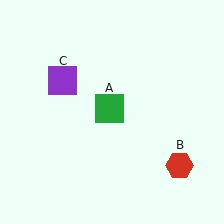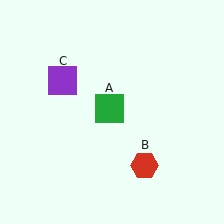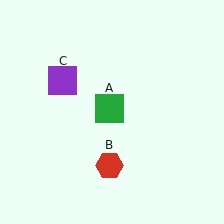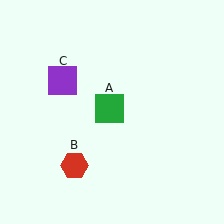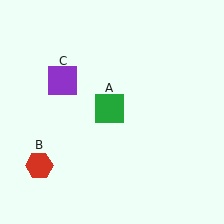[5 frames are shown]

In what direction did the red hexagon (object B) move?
The red hexagon (object B) moved left.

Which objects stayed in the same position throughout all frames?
Green square (object A) and purple square (object C) remained stationary.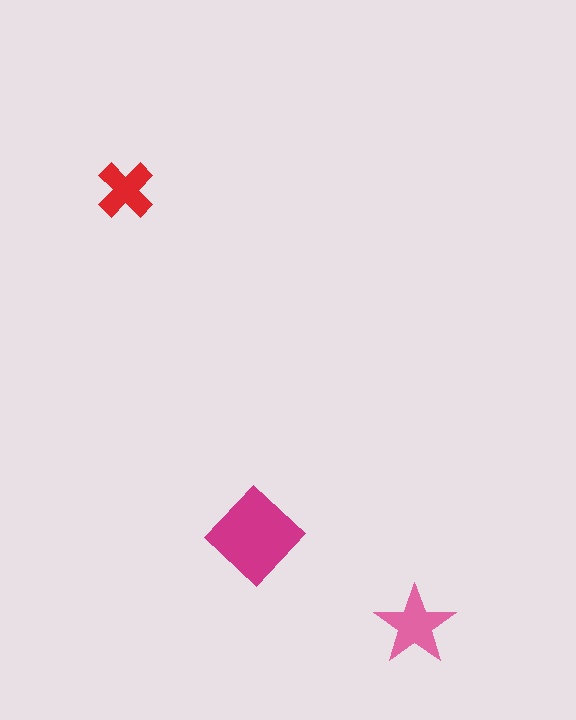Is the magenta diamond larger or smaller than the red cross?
Larger.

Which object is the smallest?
The red cross.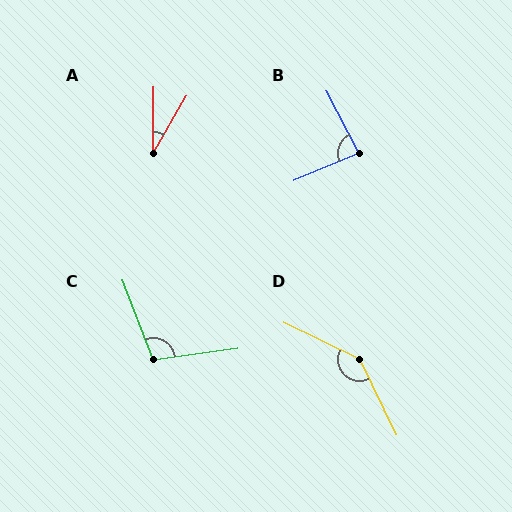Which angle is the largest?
D, at approximately 141 degrees.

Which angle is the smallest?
A, at approximately 30 degrees.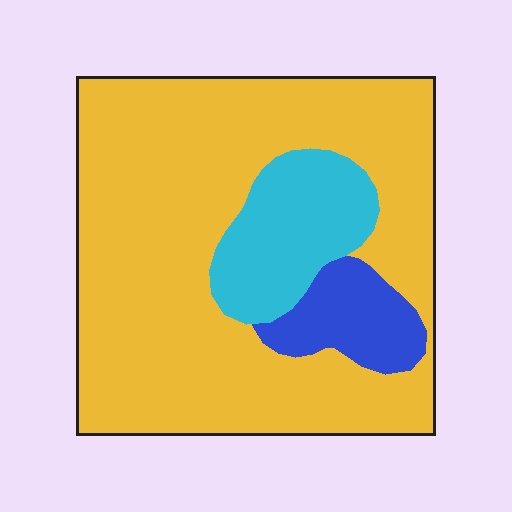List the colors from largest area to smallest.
From largest to smallest: yellow, cyan, blue.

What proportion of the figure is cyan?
Cyan covers 15% of the figure.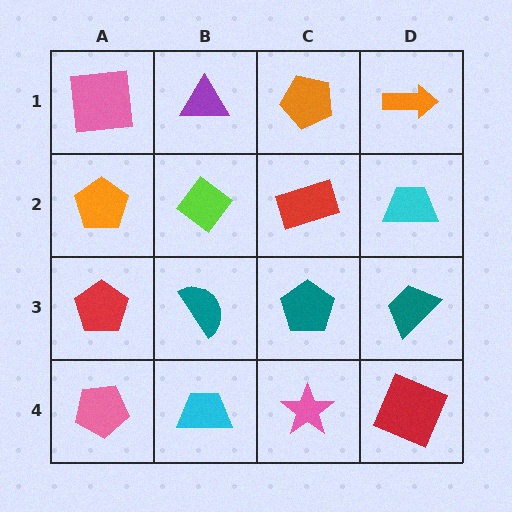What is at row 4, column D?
A red square.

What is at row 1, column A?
A pink square.